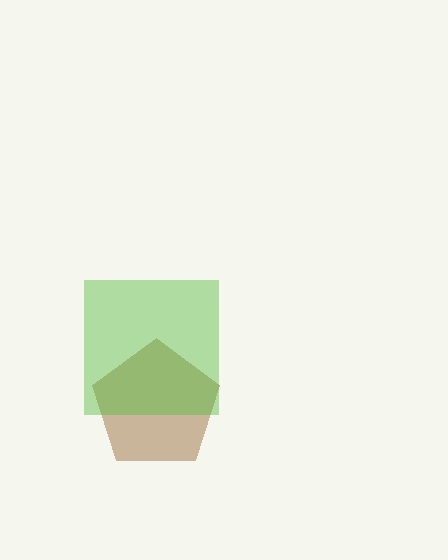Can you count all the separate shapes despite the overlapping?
Yes, there are 2 separate shapes.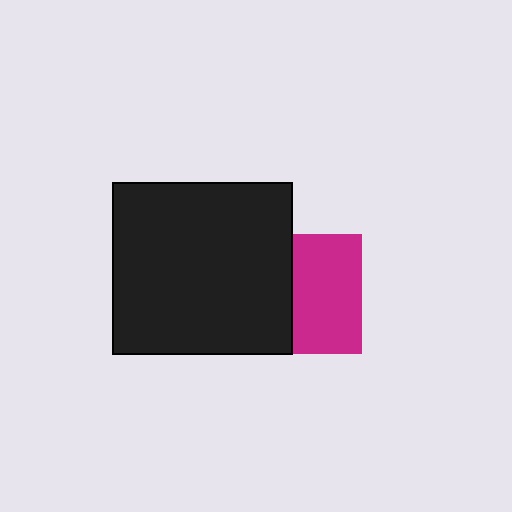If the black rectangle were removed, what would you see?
You would see the complete magenta square.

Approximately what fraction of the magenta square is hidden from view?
Roughly 43% of the magenta square is hidden behind the black rectangle.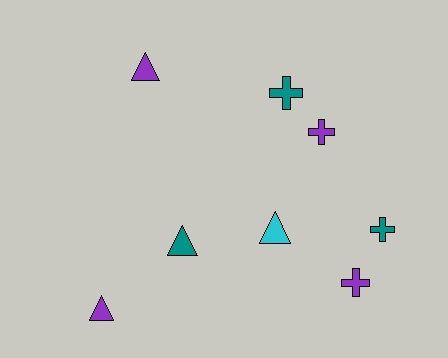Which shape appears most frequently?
Cross, with 4 objects.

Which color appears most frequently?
Purple, with 4 objects.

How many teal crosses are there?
There are 2 teal crosses.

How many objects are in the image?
There are 8 objects.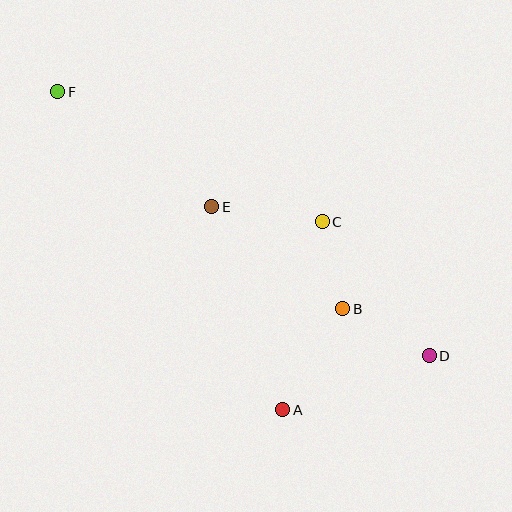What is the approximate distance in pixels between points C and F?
The distance between C and F is approximately 295 pixels.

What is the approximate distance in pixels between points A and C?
The distance between A and C is approximately 192 pixels.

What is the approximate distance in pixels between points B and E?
The distance between B and E is approximately 166 pixels.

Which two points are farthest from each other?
Points D and F are farthest from each other.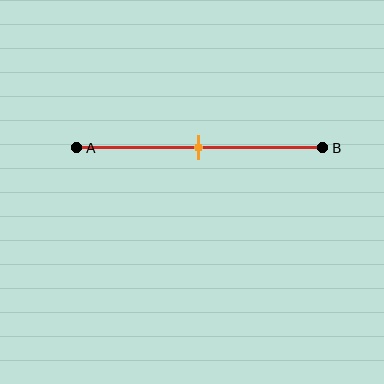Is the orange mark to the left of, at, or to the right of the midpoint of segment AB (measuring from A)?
The orange mark is approximately at the midpoint of segment AB.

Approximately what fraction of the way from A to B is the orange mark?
The orange mark is approximately 50% of the way from A to B.